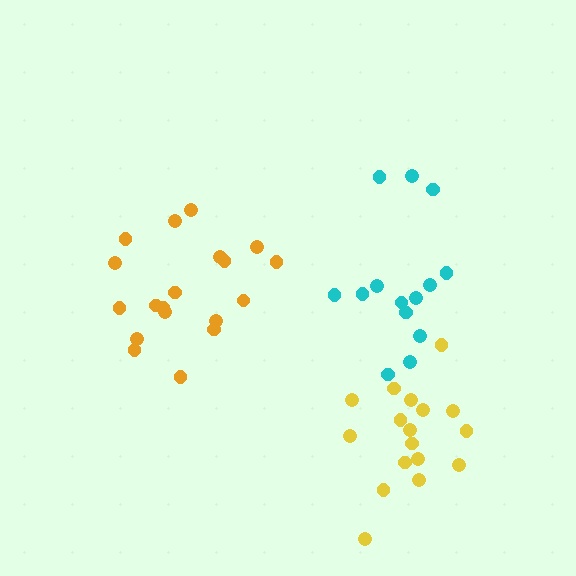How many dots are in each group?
Group 1: 17 dots, Group 2: 19 dots, Group 3: 14 dots (50 total).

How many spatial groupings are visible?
There are 3 spatial groupings.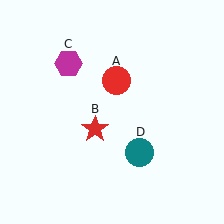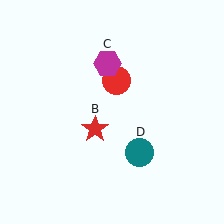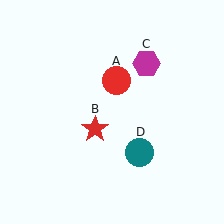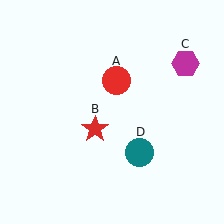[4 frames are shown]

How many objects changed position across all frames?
1 object changed position: magenta hexagon (object C).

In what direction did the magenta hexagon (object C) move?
The magenta hexagon (object C) moved right.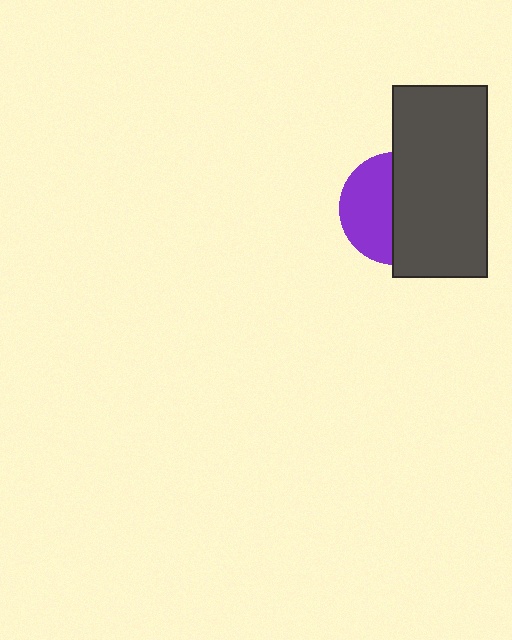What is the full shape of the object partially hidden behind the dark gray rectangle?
The partially hidden object is a purple circle.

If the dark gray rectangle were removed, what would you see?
You would see the complete purple circle.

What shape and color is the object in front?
The object in front is a dark gray rectangle.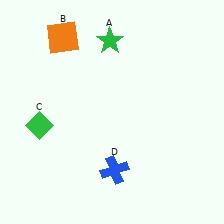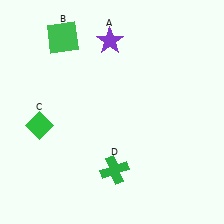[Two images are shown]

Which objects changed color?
A changed from green to purple. B changed from orange to green. D changed from blue to green.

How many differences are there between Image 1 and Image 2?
There are 3 differences between the two images.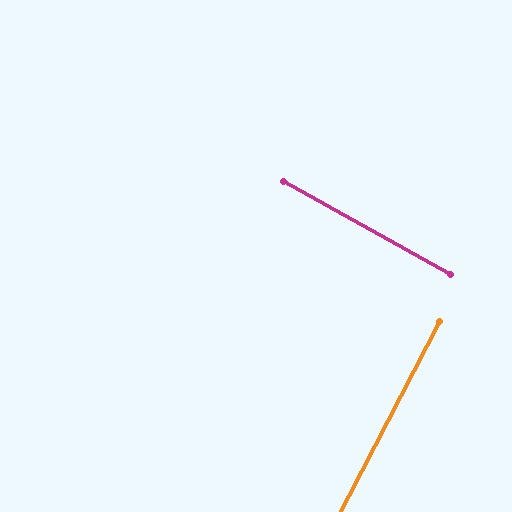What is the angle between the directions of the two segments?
Approximately 88 degrees.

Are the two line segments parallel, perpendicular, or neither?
Perpendicular — they meet at approximately 88°.